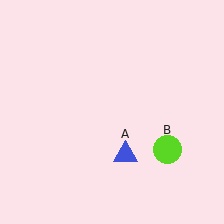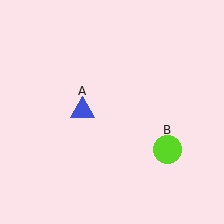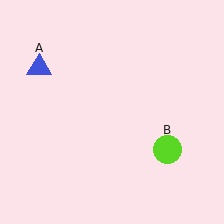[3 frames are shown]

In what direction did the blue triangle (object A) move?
The blue triangle (object A) moved up and to the left.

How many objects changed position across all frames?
1 object changed position: blue triangle (object A).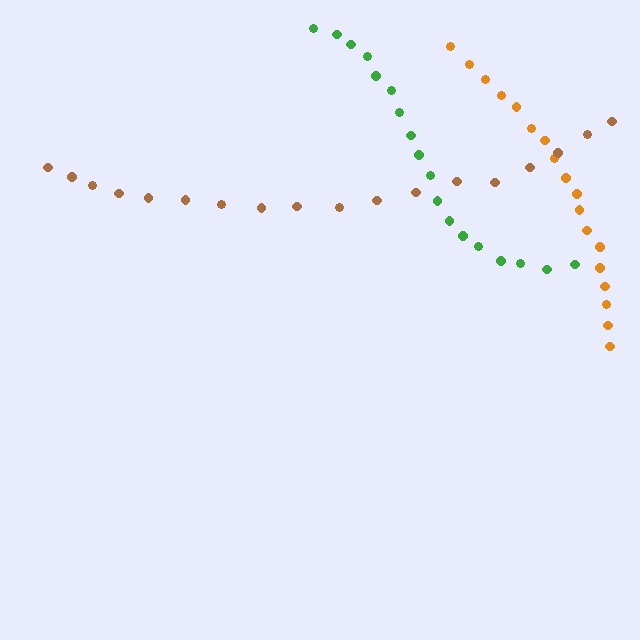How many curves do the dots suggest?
There are 3 distinct paths.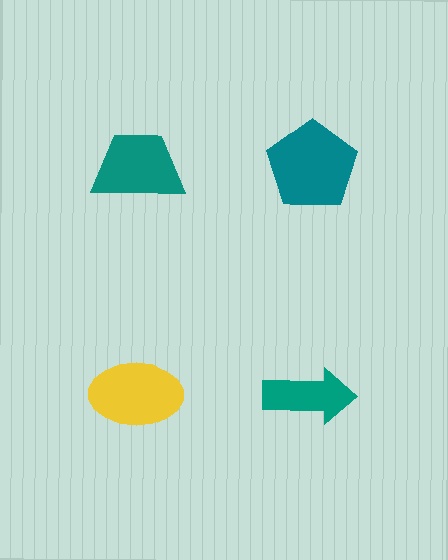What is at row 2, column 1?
A yellow ellipse.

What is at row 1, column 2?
A teal pentagon.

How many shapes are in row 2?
2 shapes.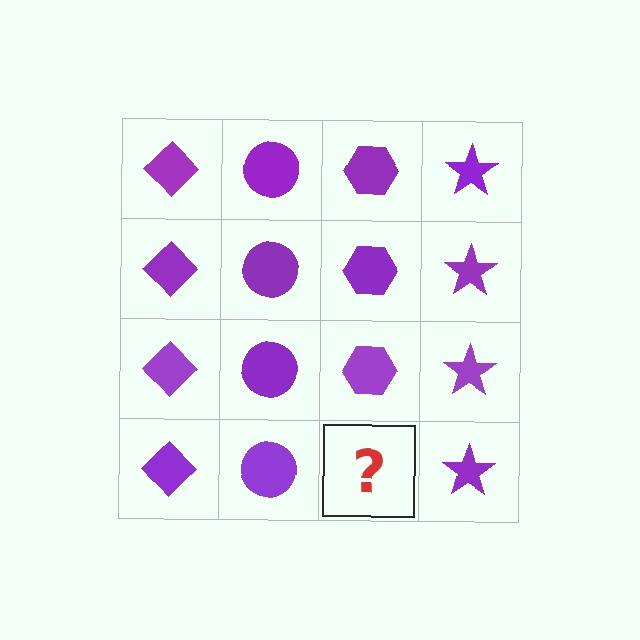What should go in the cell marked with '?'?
The missing cell should contain a purple hexagon.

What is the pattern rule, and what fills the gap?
The rule is that each column has a consistent shape. The gap should be filled with a purple hexagon.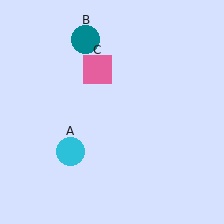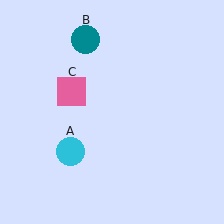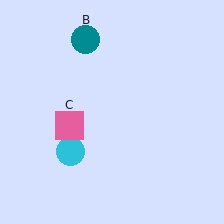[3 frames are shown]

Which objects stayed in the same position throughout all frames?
Cyan circle (object A) and teal circle (object B) remained stationary.